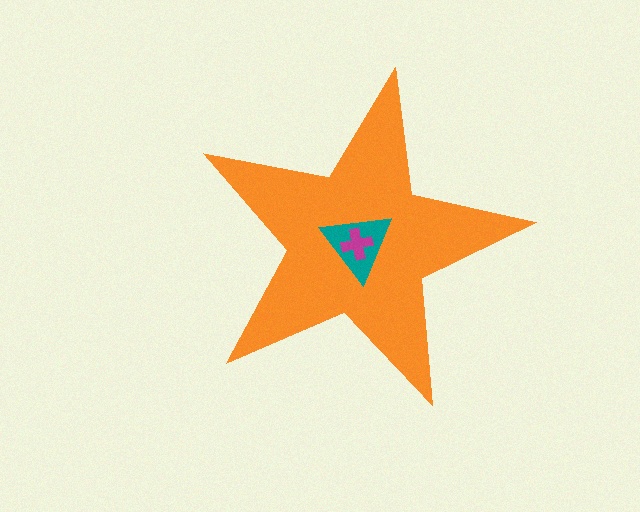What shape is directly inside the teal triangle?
The magenta cross.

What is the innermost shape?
The magenta cross.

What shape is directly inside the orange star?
The teal triangle.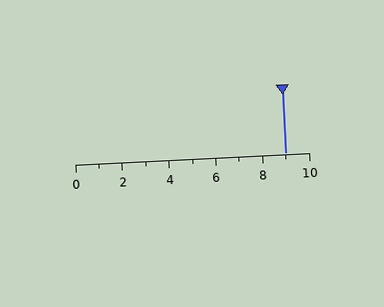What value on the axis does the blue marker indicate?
The marker indicates approximately 9.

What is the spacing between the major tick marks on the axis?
The major ticks are spaced 2 apart.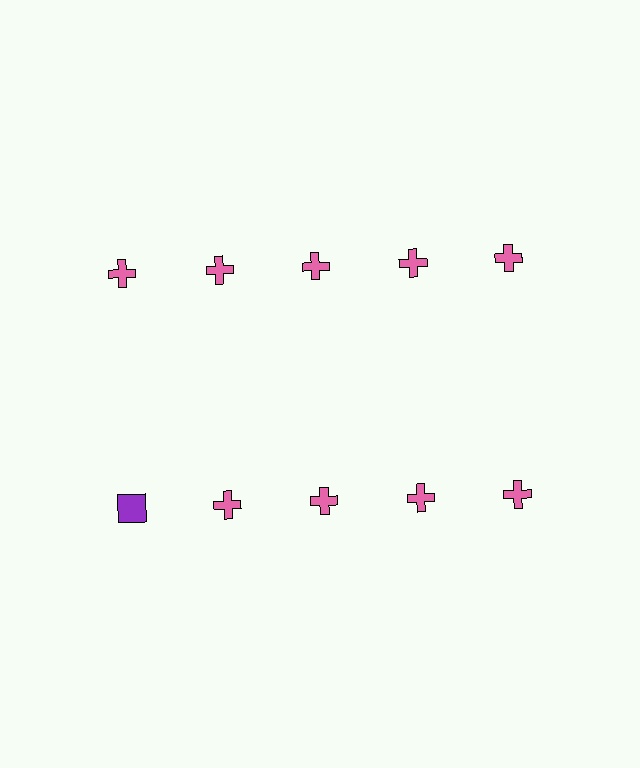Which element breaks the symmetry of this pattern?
The purple square in the second row, leftmost column breaks the symmetry. All other shapes are pink crosses.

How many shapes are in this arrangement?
There are 10 shapes arranged in a grid pattern.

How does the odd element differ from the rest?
It differs in both color (purple instead of pink) and shape (square instead of cross).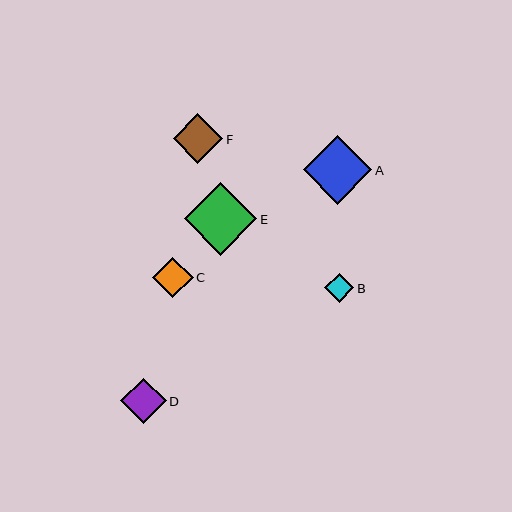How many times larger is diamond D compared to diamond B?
Diamond D is approximately 1.6 times the size of diamond B.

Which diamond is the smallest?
Diamond B is the smallest with a size of approximately 29 pixels.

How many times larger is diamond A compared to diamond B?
Diamond A is approximately 2.4 times the size of diamond B.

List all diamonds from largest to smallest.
From largest to smallest: E, A, F, D, C, B.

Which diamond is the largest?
Diamond E is the largest with a size of approximately 72 pixels.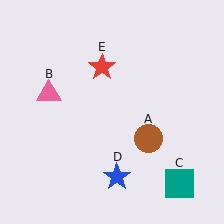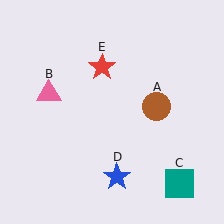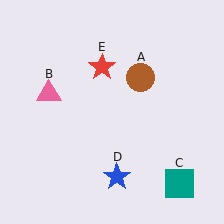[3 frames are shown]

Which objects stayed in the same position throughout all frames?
Pink triangle (object B) and teal square (object C) and blue star (object D) and red star (object E) remained stationary.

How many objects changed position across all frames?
1 object changed position: brown circle (object A).